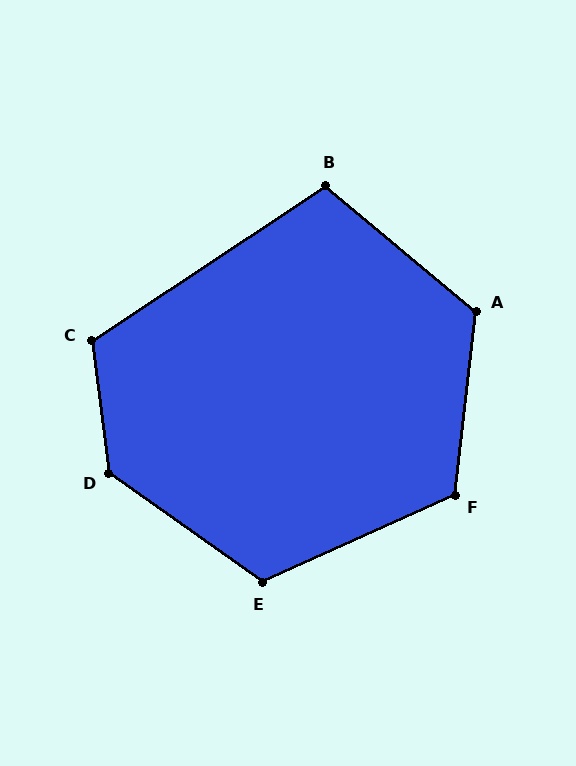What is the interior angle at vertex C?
Approximately 116 degrees (obtuse).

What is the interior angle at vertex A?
Approximately 123 degrees (obtuse).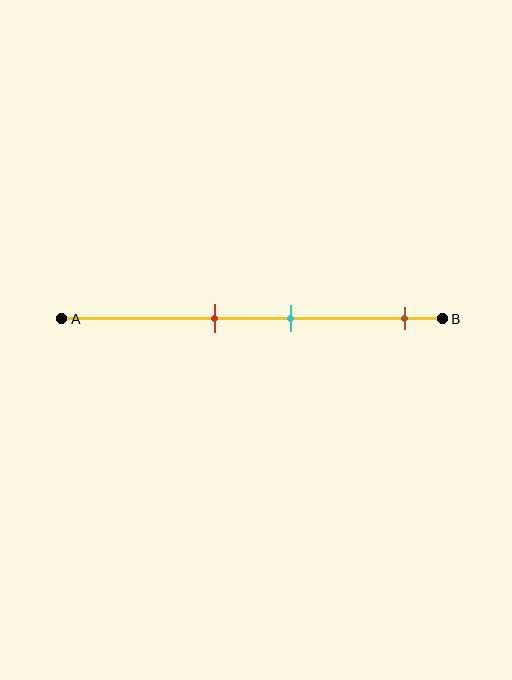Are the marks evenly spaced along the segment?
No, the marks are not evenly spaced.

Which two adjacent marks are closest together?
The red and cyan marks are the closest adjacent pair.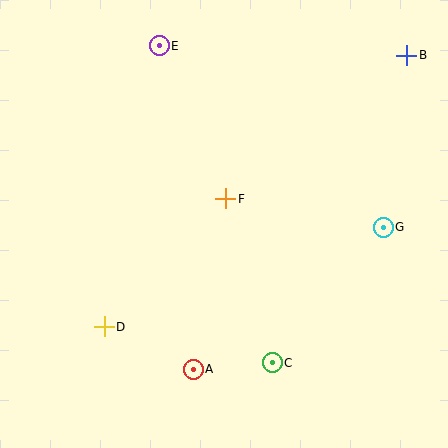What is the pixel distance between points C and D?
The distance between C and D is 172 pixels.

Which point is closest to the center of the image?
Point F at (226, 199) is closest to the center.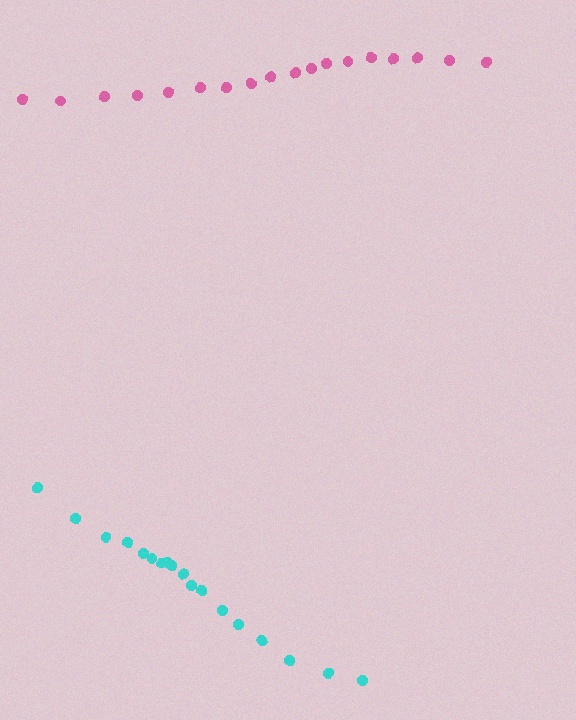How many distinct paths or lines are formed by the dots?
There are 2 distinct paths.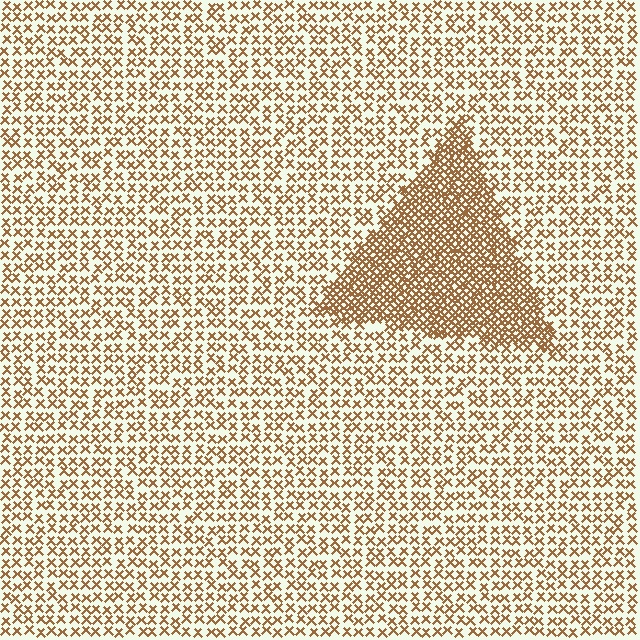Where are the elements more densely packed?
The elements are more densely packed inside the triangle boundary.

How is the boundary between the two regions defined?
The boundary is defined by a change in element density (approximately 2.5x ratio). All elements are the same color, size, and shape.